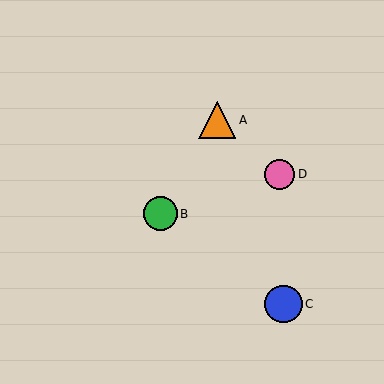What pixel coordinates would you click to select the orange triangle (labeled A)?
Click at (217, 120) to select the orange triangle A.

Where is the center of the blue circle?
The center of the blue circle is at (283, 304).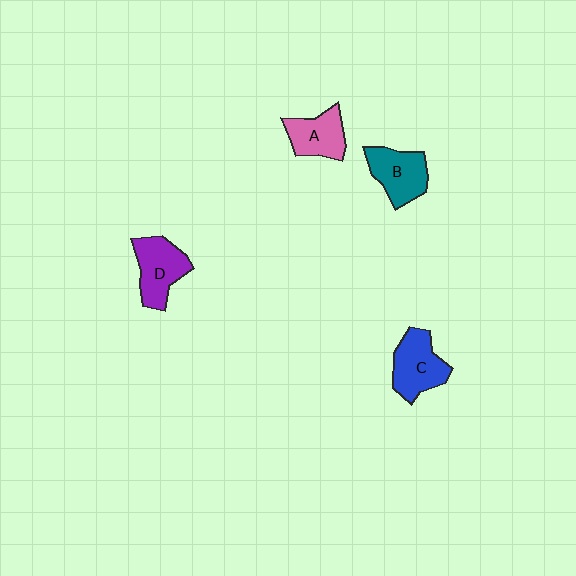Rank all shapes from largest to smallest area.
From largest to smallest: C (blue), D (purple), B (teal), A (pink).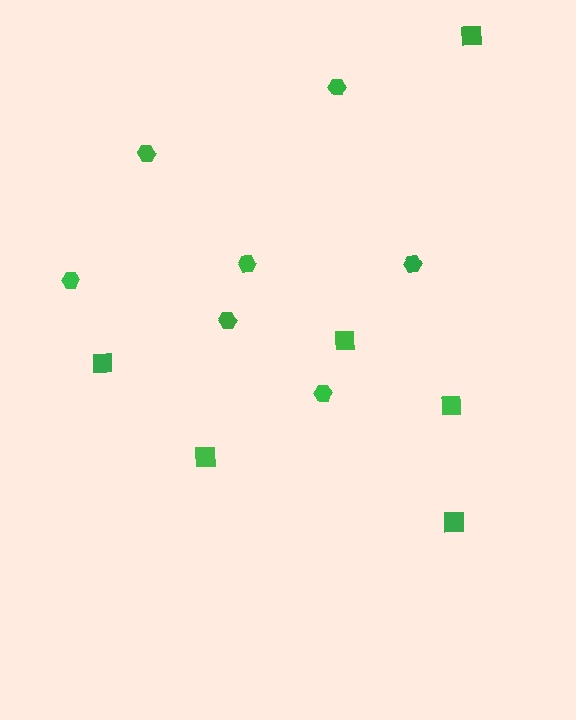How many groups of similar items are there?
There are 2 groups: one group of hexagons (7) and one group of squares (6).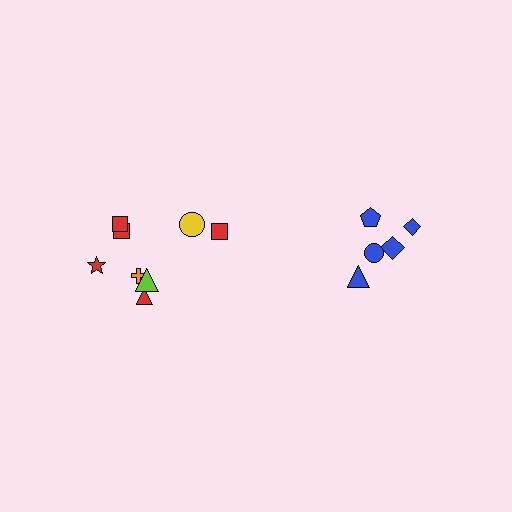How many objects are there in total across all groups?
There are 13 objects.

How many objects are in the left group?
There are 8 objects.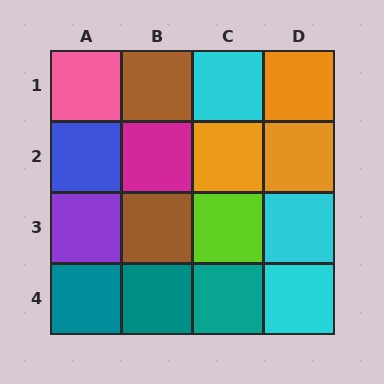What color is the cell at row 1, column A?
Pink.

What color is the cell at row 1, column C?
Cyan.